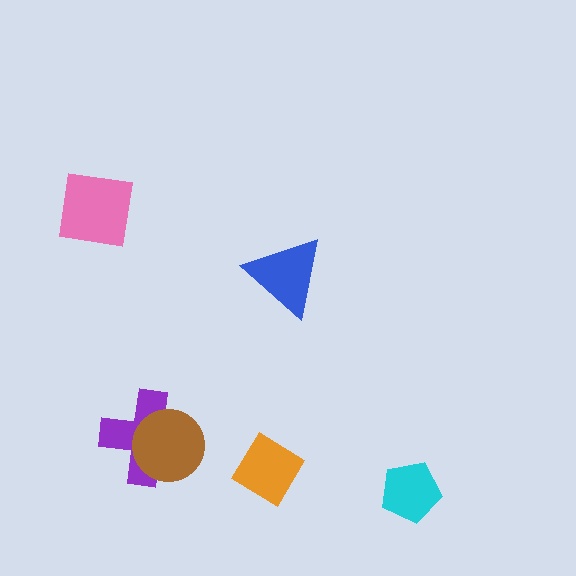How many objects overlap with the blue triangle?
0 objects overlap with the blue triangle.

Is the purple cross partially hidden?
Yes, it is partially covered by another shape.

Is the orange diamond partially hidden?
No, no other shape covers it.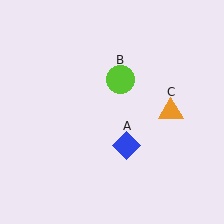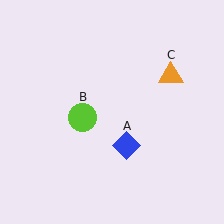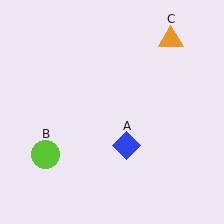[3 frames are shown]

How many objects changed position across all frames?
2 objects changed position: lime circle (object B), orange triangle (object C).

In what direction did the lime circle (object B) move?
The lime circle (object B) moved down and to the left.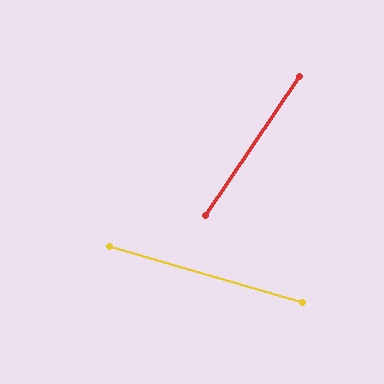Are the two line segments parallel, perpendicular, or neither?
Neither parallel nor perpendicular — they differ by about 72°.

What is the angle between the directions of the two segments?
Approximately 72 degrees.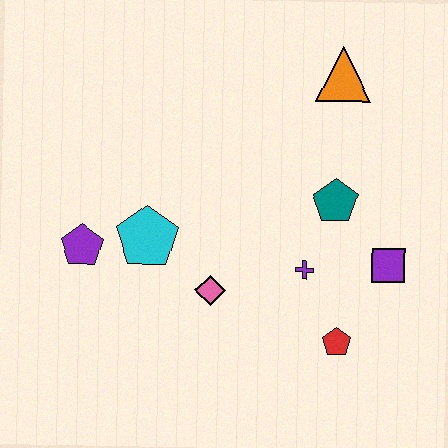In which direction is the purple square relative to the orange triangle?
The purple square is below the orange triangle.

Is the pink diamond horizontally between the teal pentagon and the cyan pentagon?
Yes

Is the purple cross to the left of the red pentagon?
Yes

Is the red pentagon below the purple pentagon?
Yes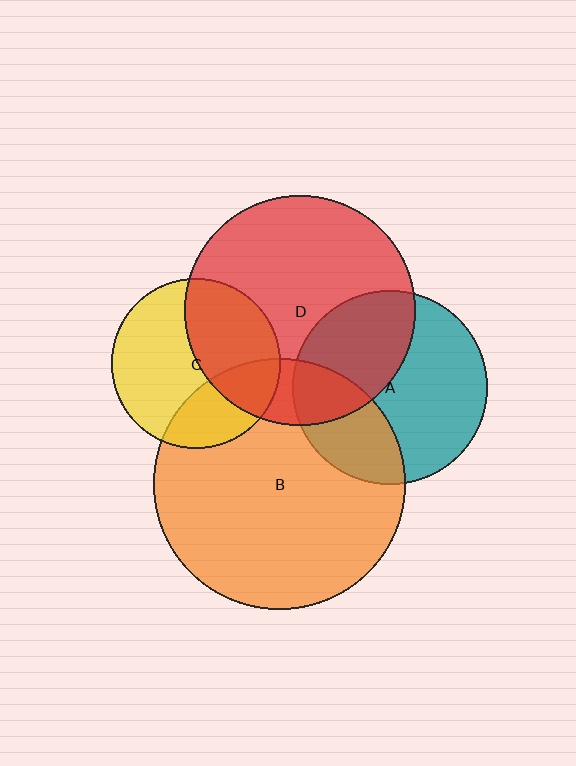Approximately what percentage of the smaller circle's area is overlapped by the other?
Approximately 30%.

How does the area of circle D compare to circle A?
Approximately 1.4 times.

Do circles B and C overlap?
Yes.